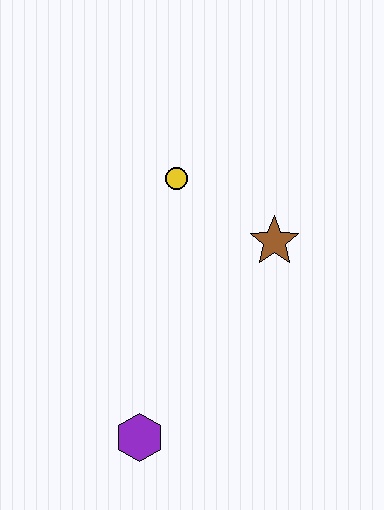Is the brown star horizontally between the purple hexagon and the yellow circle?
No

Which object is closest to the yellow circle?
The brown star is closest to the yellow circle.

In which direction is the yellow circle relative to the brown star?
The yellow circle is to the left of the brown star.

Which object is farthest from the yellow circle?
The purple hexagon is farthest from the yellow circle.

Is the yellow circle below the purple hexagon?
No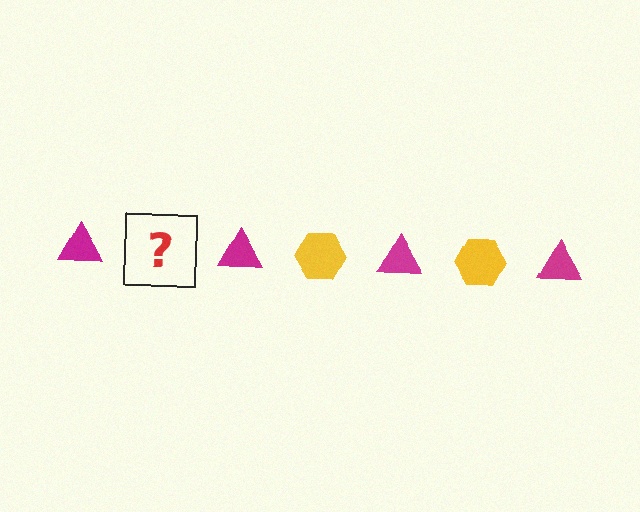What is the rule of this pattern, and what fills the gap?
The rule is that the pattern alternates between magenta triangle and yellow hexagon. The gap should be filled with a yellow hexagon.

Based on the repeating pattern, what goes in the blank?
The blank should be a yellow hexagon.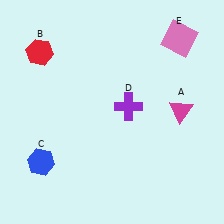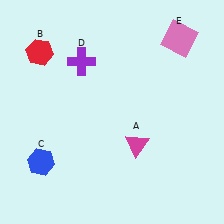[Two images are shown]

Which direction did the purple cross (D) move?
The purple cross (D) moved left.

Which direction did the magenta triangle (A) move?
The magenta triangle (A) moved left.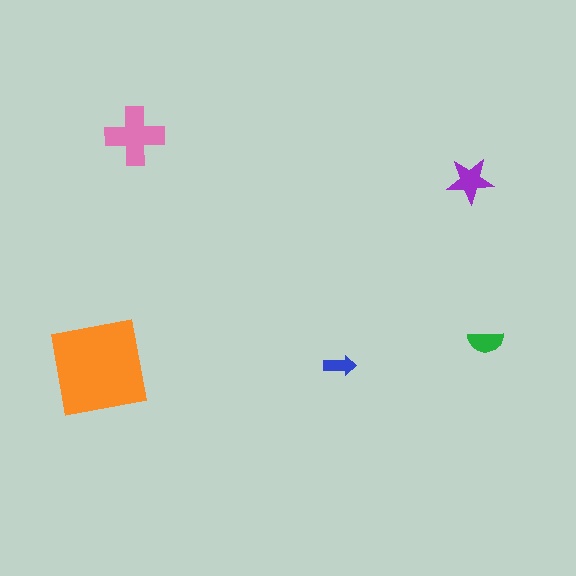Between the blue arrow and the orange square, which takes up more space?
The orange square.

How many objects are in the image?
There are 5 objects in the image.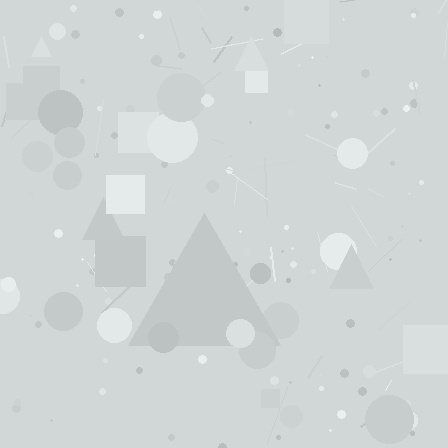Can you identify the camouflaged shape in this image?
The camouflaged shape is a triangle.